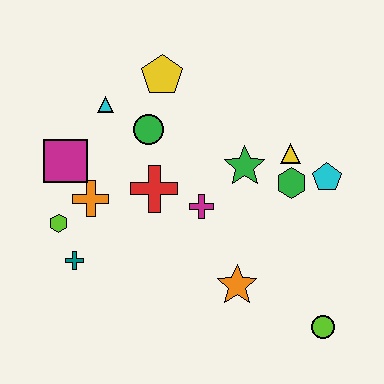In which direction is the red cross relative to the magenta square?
The red cross is to the right of the magenta square.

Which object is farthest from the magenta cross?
The lime circle is farthest from the magenta cross.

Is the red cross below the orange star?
No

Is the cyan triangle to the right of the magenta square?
Yes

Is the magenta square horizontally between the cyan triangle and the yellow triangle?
No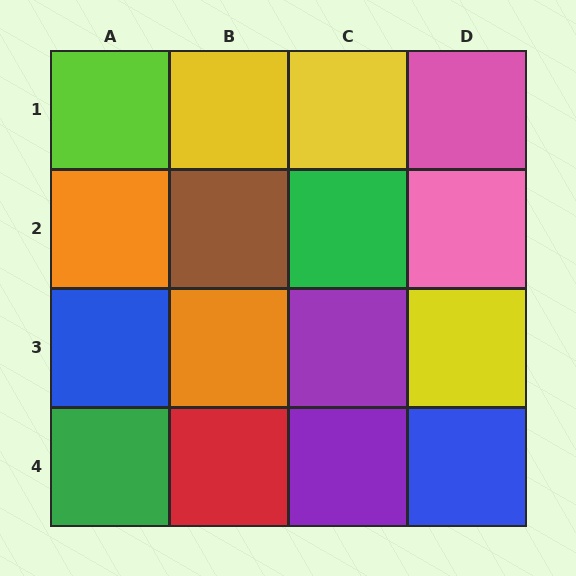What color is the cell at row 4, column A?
Green.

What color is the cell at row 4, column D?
Blue.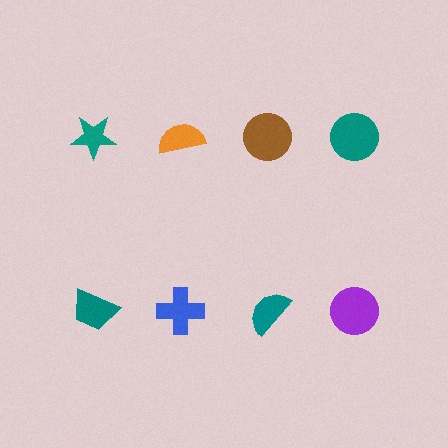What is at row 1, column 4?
A teal circle.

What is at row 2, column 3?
A teal semicircle.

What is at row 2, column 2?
A blue cross.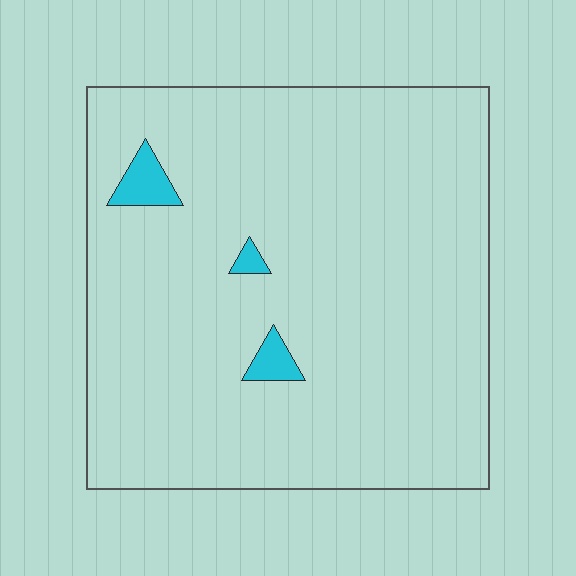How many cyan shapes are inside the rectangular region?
3.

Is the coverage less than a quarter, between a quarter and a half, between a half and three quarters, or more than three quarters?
Less than a quarter.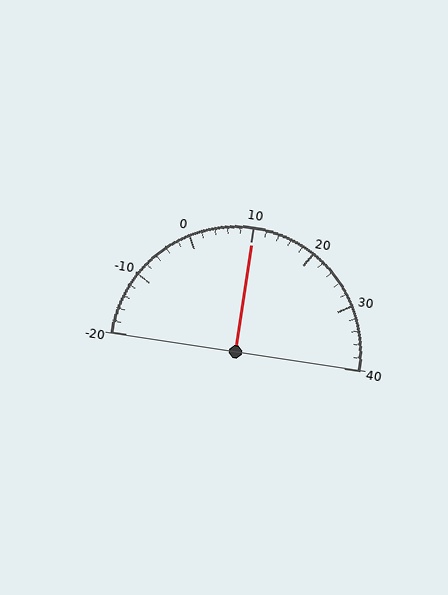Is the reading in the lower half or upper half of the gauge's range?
The reading is in the upper half of the range (-20 to 40).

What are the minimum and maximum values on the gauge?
The gauge ranges from -20 to 40.